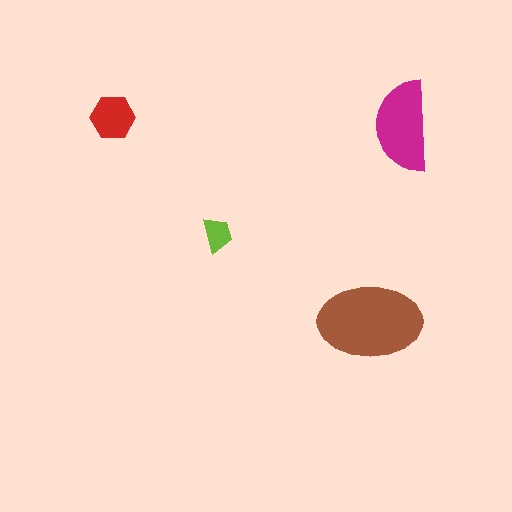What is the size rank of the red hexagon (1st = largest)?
3rd.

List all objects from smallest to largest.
The lime trapezoid, the red hexagon, the magenta semicircle, the brown ellipse.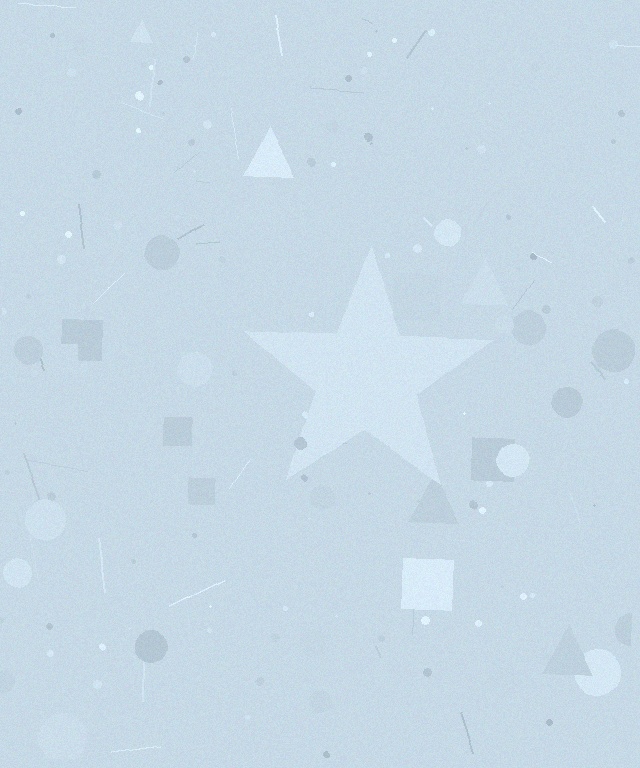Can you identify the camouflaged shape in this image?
The camouflaged shape is a star.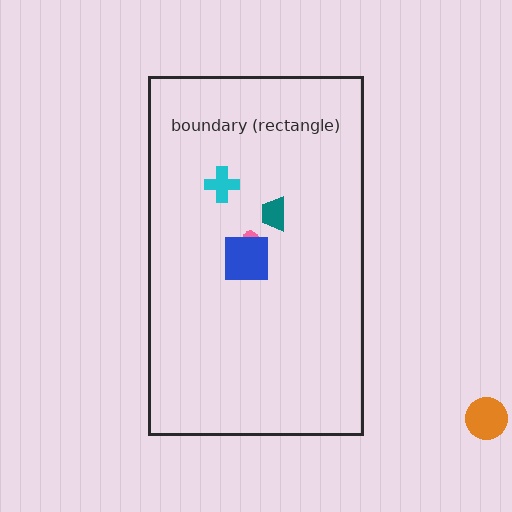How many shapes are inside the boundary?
4 inside, 1 outside.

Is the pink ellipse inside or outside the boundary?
Inside.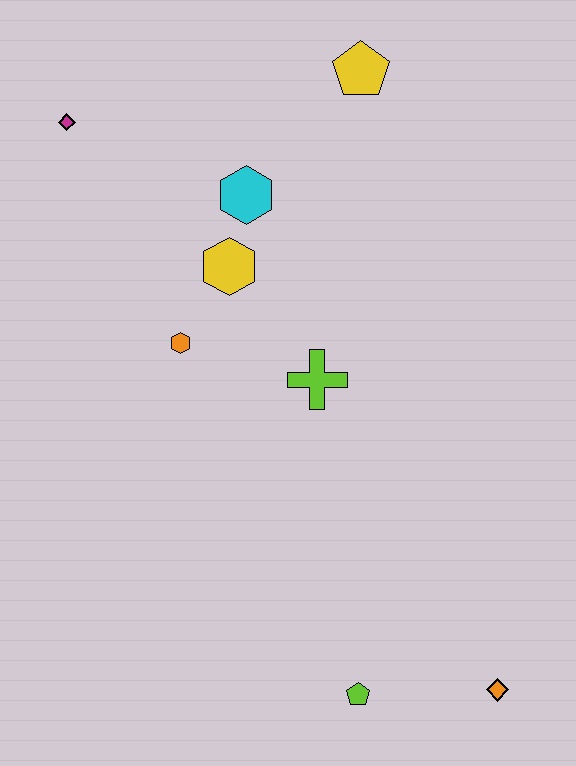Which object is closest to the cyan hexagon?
The yellow hexagon is closest to the cyan hexagon.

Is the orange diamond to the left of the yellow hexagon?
No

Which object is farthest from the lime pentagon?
The magenta diamond is farthest from the lime pentagon.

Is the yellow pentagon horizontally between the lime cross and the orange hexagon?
No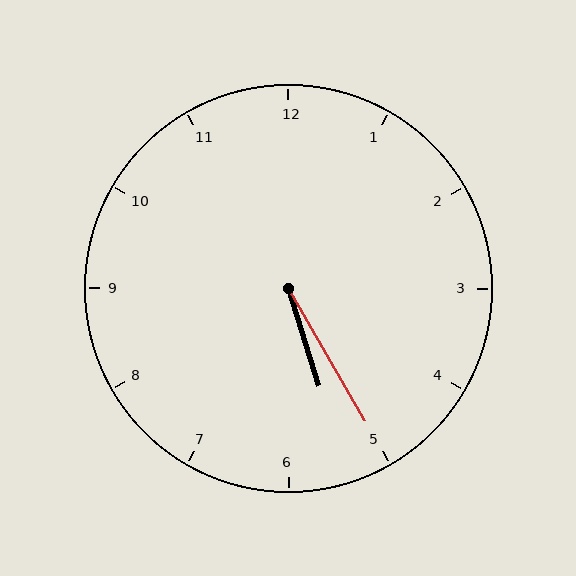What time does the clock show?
5:25.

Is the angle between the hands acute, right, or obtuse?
It is acute.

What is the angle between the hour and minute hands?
Approximately 12 degrees.